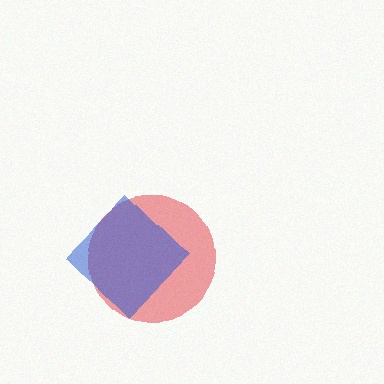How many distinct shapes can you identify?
There are 2 distinct shapes: a red circle, a blue diamond.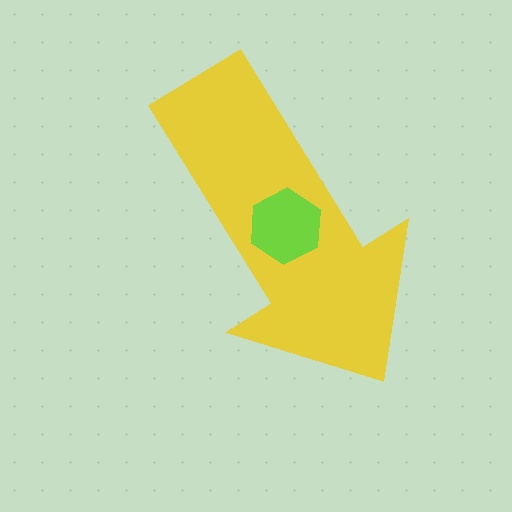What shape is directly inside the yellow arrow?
The lime hexagon.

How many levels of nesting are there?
2.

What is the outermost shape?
The yellow arrow.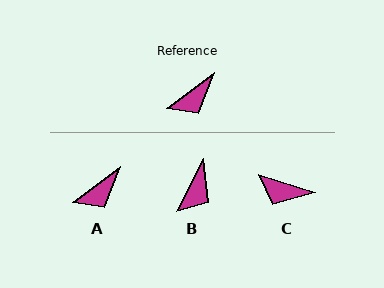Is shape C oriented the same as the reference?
No, it is off by about 54 degrees.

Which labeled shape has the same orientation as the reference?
A.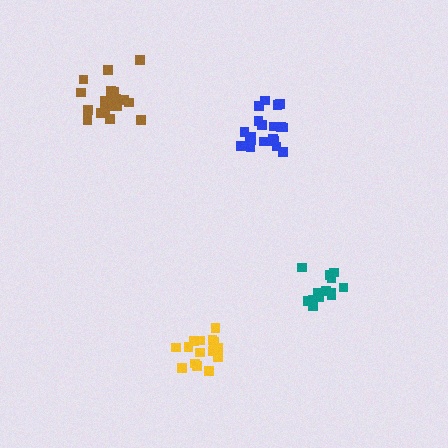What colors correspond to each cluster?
The clusters are colored: teal, yellow, blue, brown.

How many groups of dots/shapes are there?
There are 4 groups.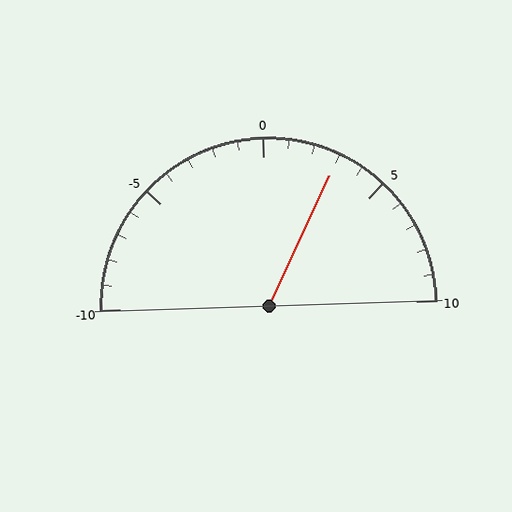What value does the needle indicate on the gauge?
The needle indicates approximately 3.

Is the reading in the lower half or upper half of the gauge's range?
The reading is in the upper half of the range (-10 to 10).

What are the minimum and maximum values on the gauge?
The gauge ranges from -10 to 10.